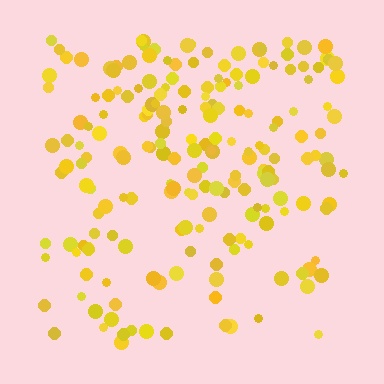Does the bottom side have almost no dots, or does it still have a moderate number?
Still a moderate number, just noticeably fewer than the top.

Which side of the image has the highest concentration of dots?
The top.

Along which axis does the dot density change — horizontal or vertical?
Vertical.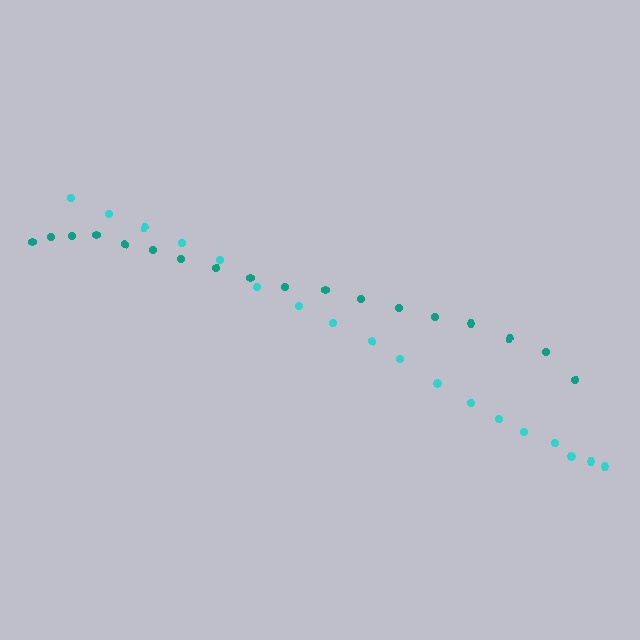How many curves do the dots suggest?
There are 2 distinct paths.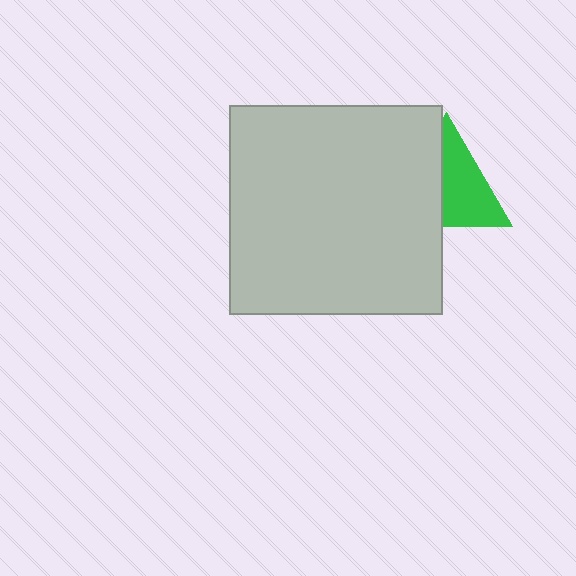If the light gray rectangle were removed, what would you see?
You would see the complete green triangle.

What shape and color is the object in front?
The object in front is a light gray rectangle.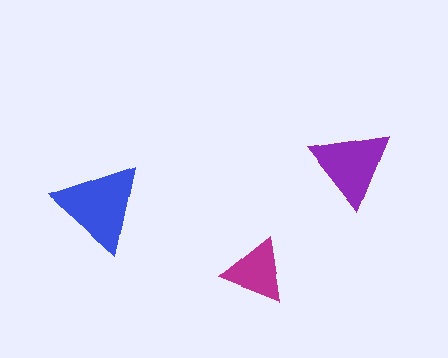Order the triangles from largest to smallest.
the blue one, the purple one, the magenta one.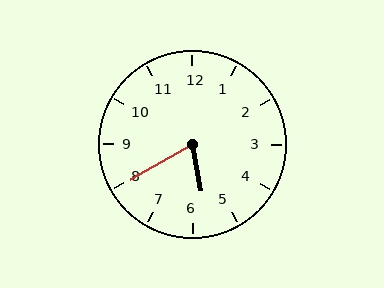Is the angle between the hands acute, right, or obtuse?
It is acute.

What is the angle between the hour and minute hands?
Approximately 70 degrees.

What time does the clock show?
5:40.